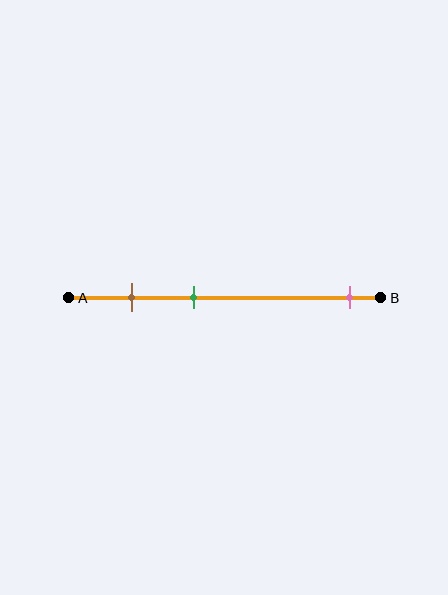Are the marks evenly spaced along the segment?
No, the marks are not evenly spaced.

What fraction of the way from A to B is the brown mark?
The brown mark is approximately 20% (0.2) of the way from A to B.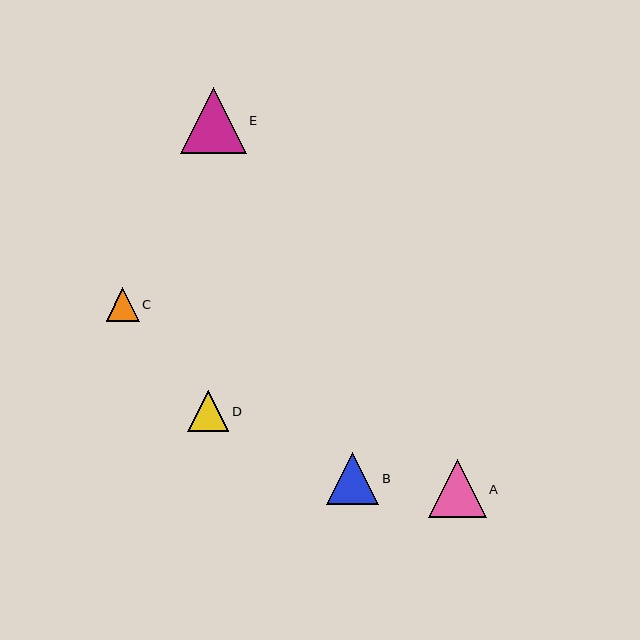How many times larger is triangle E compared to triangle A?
Triangle E is approximately 1.1 times the size of triangle A.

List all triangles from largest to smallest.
From largest to smallest: E, A, B, D, C.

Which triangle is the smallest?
Triangle C is the smallest with a size of approximately 33 pixels.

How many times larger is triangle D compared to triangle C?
Triangle D is approximately 1.2 times the size of triangle C.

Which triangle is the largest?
Triangle E is the largest with a size of approximately 66 pixels.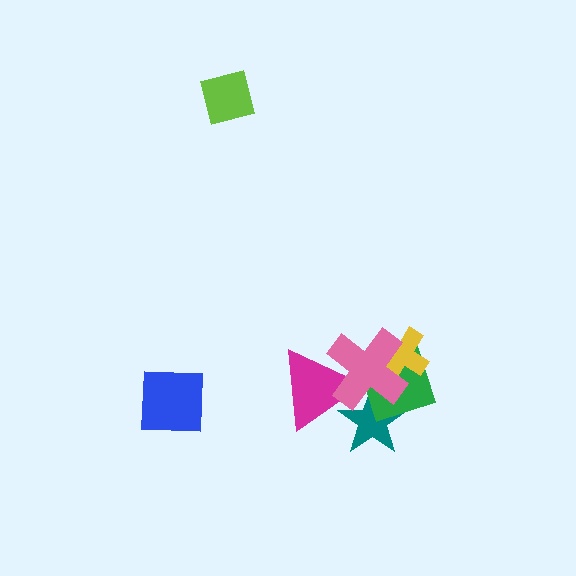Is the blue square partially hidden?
No, no other shape covers it.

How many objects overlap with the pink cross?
4 objects overlap with the pink cross.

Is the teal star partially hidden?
Yes, it is partially covered by another shape.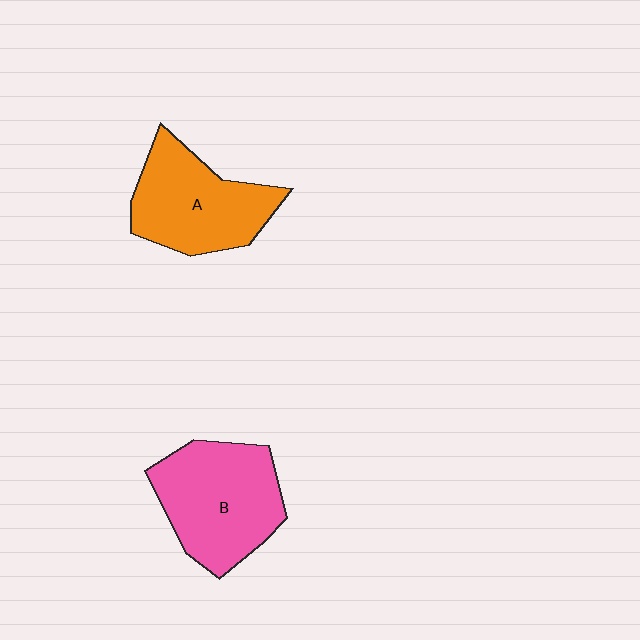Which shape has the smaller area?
Shape A (orange).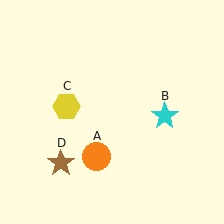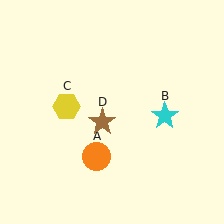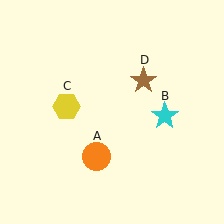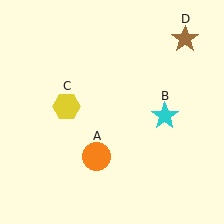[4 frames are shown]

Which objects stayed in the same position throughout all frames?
Orange circle (object A) and cyan star (object B) and yellow hexagon (object C) remained stationary.